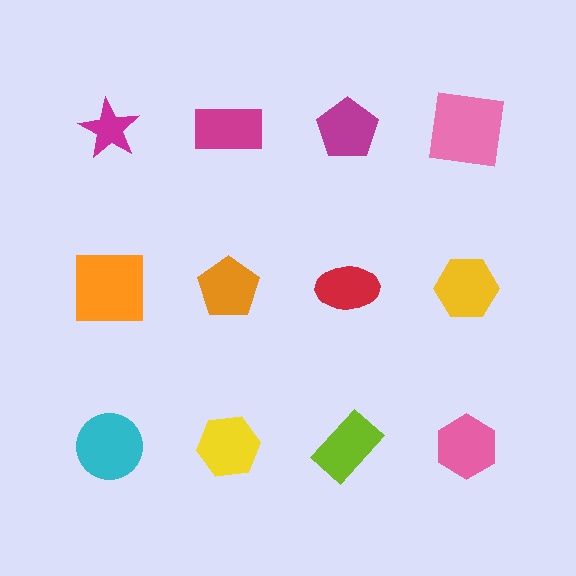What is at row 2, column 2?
An orange pentagon.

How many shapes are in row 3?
4 shapes.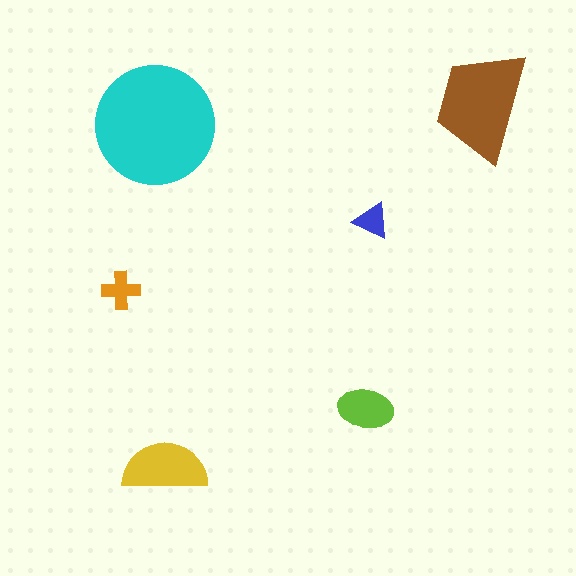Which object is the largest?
The cyan circle.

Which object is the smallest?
The blue triangle.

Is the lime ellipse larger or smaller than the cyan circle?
Smaller.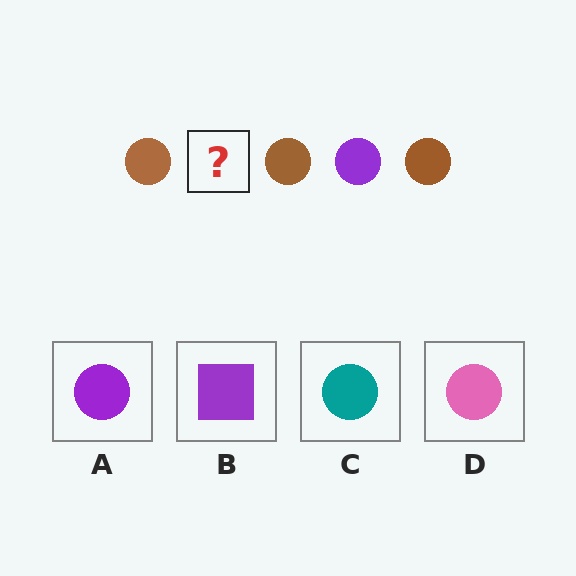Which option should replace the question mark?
Option A.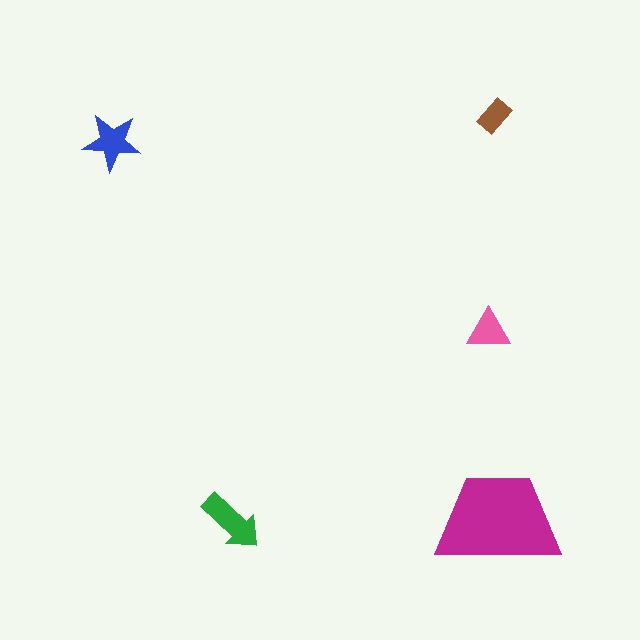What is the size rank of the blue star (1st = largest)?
3rd.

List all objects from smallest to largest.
The brown rectangle, the pink triangle, the blue star, the green arrow, the magenta trapezoid.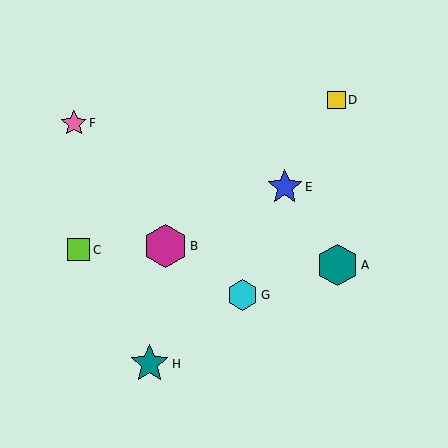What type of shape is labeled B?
Shape B is a magenta hexagon.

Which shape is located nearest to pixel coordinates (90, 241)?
The lime square (labeled C) at (79, 250) is nearest to that location.